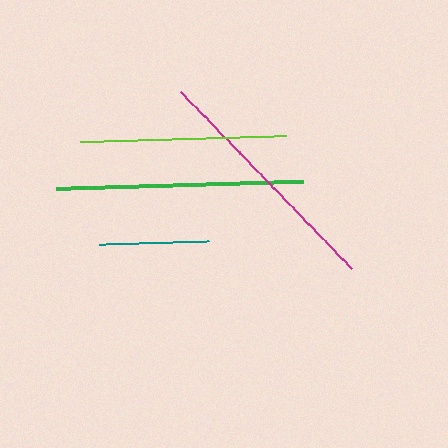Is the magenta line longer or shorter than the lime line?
The magenta line is longer than the lime line.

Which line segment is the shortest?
The teal line is the shortest at approximately 110 pixels.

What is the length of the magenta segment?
The magenta segment is approximately 247 pixels long.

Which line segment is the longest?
The green line is the longest at approximately 247 pixels.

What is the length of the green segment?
The green segment is approximately 247 pixels long.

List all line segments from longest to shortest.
From longest to shortest: green, magenta, lime, teal.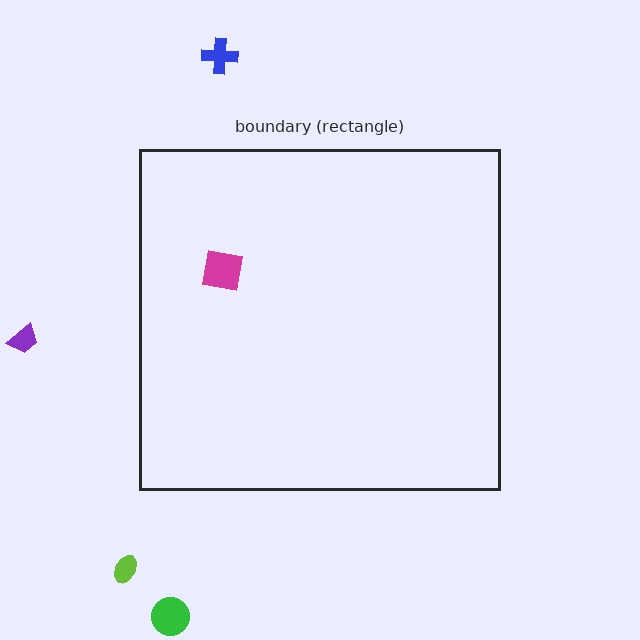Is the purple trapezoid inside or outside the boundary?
Outside.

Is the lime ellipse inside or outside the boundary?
Outside.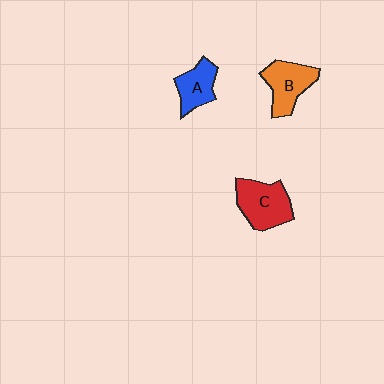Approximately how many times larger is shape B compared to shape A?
Approximately 1.3 times.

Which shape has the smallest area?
Shape A (blue).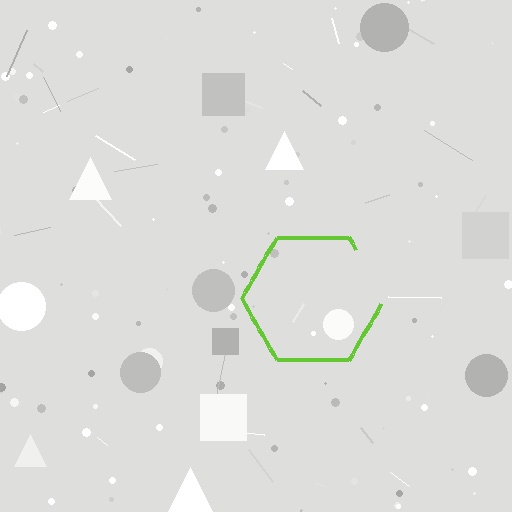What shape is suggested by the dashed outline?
The dashed outline suggests a hexagon.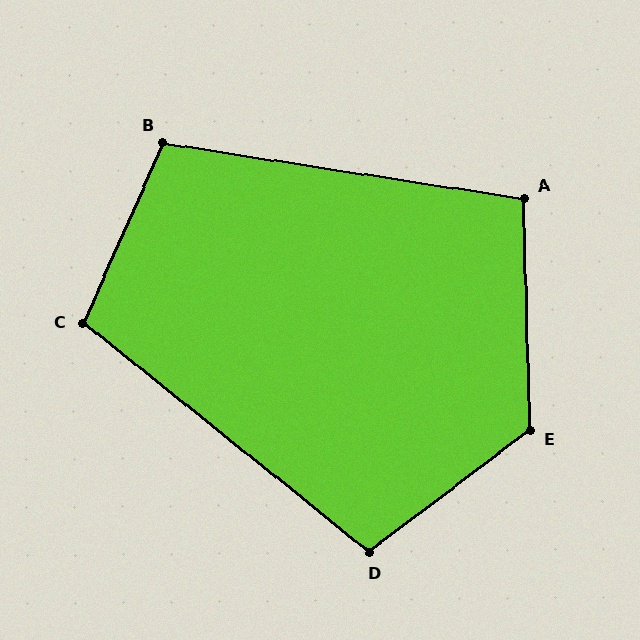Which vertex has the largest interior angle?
E, at approximately 126 degrees.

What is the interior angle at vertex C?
Approximately 105 degrees (obtuse).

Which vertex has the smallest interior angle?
A, at approximately 100 degrees.